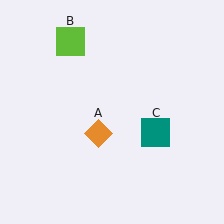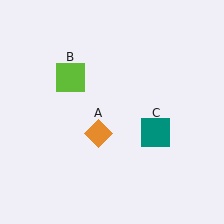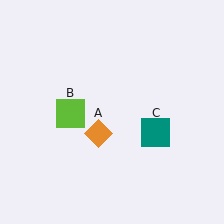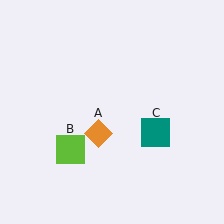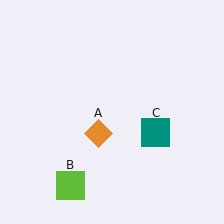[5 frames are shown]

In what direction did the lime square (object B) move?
The lime square (object B) moved down.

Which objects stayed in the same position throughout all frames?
Orange diamond (object A) and teal square (object C) remained stationary.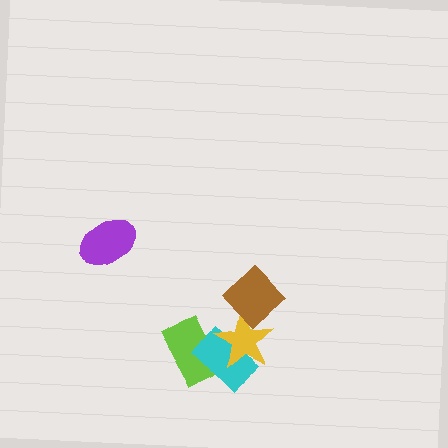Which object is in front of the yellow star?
The brown diamond is in front of the yellow star.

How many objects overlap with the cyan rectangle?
2 objects overlap with the cyan rectangle.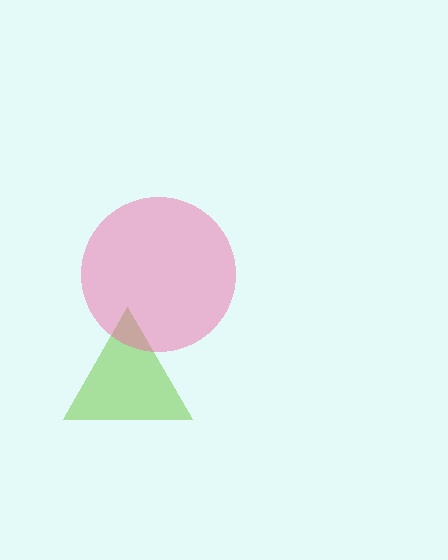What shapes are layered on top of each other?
The layered shapes are: a lime triangle, a pink circle.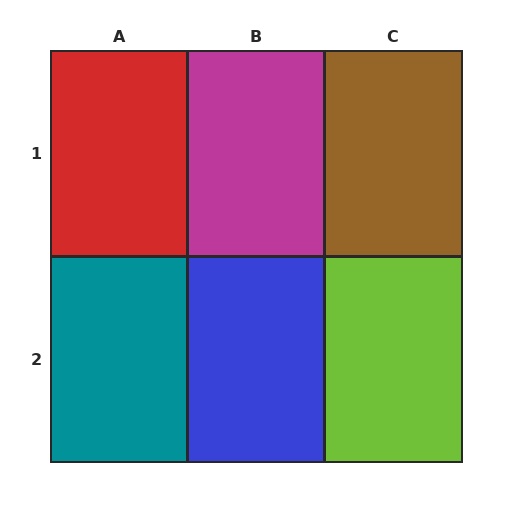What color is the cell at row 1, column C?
Brown.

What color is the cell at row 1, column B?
Magenta.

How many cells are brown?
1 cell is brown.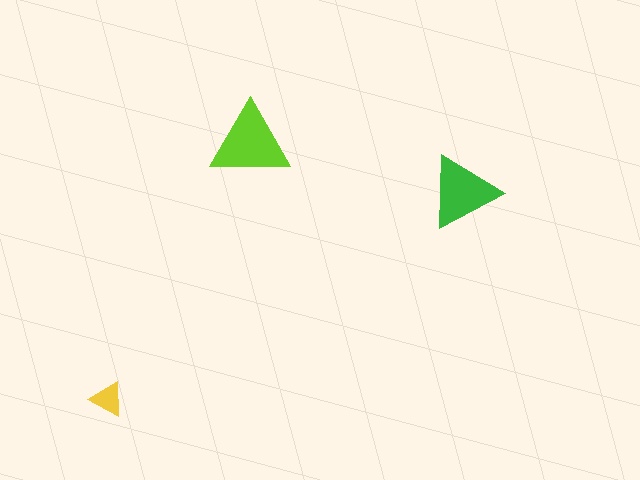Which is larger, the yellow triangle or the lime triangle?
The lime one.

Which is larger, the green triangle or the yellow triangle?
The green one.